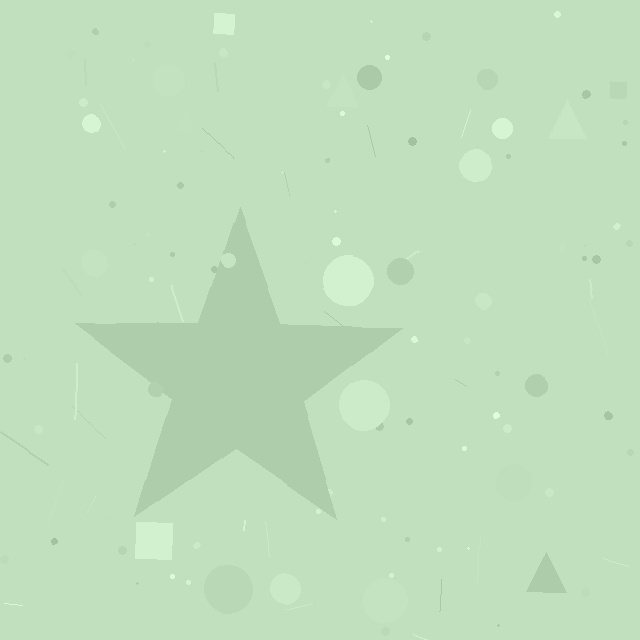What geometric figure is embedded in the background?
A star is embedded in the background.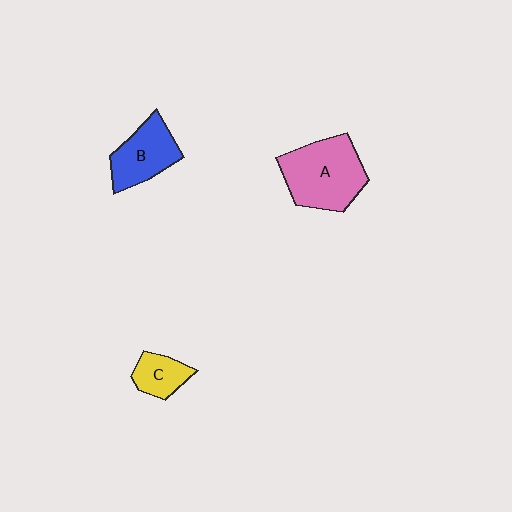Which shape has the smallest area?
Shape C (yellow).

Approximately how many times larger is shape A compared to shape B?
Approximately 1.5 times.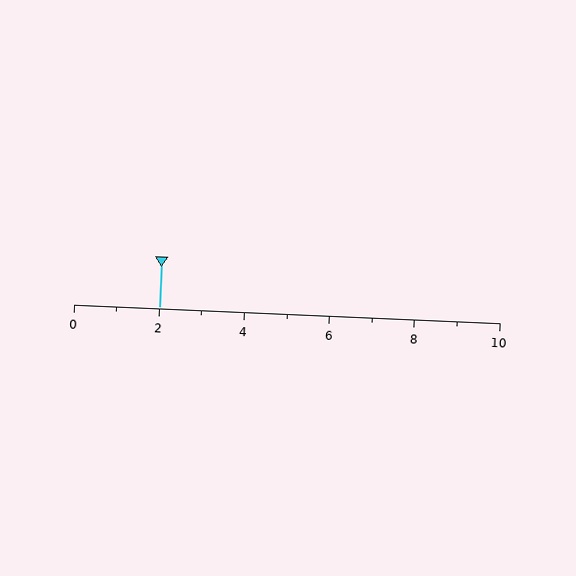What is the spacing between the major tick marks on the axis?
The major ticks are spaced 2 apart.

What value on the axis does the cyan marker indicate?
The marker indicates approximately 2.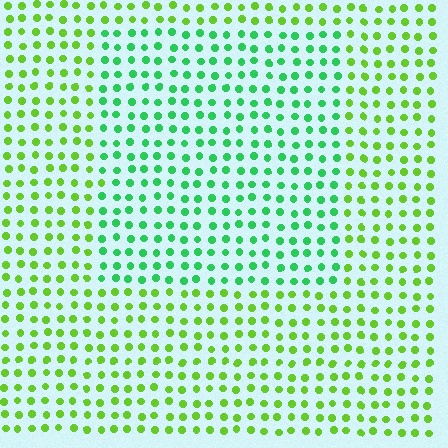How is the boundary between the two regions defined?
The boundary is defined purely by a slight shift in hue (about 40 degrees). Spacing, size, and orientation are identical on both sides.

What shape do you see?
I see a rectangle.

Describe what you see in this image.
The image is filled with small lime elements in a uniform arrangement. A rectangle-shaped region is visible where the elements are tinted to a slightly different hue, forming a subtle color boundary.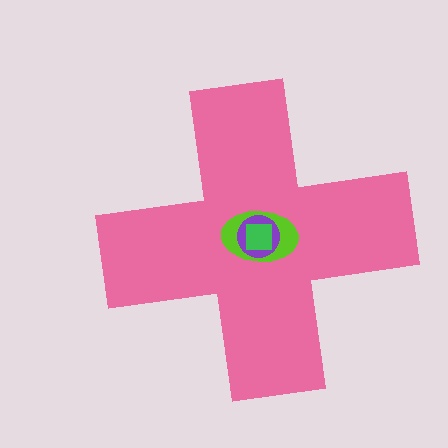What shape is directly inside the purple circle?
The green square.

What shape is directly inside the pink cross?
The lime ellipse.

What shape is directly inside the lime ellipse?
The purple circle.